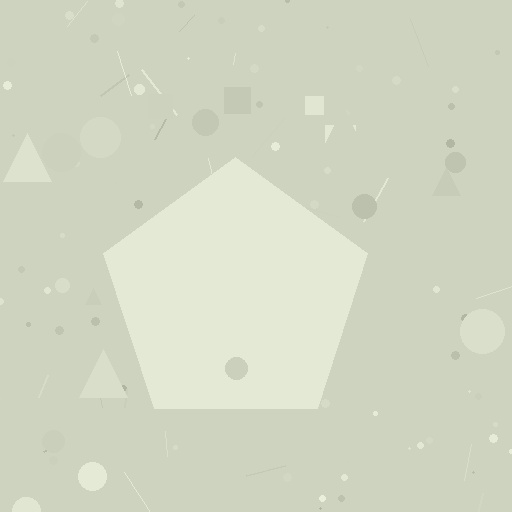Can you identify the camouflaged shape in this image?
The camouflaged shape is a pentagon.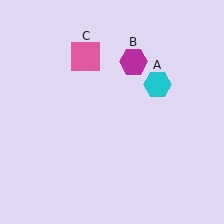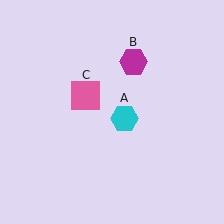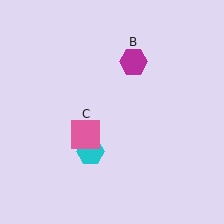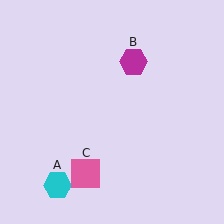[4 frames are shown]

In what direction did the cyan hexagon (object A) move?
The cyan hexagon (object A) moved down and to the left.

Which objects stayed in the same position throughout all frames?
Magenta hexagon (object B) remained stationary.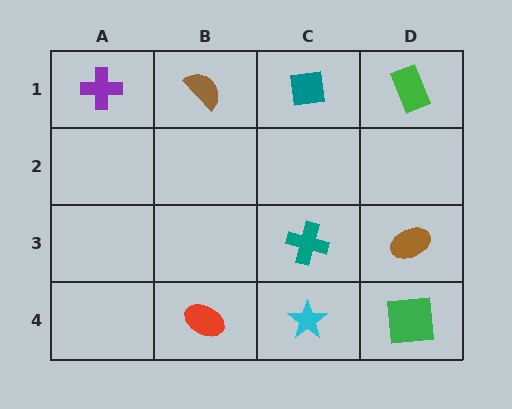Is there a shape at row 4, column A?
No, that cell is empty.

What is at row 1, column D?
A green rectangle.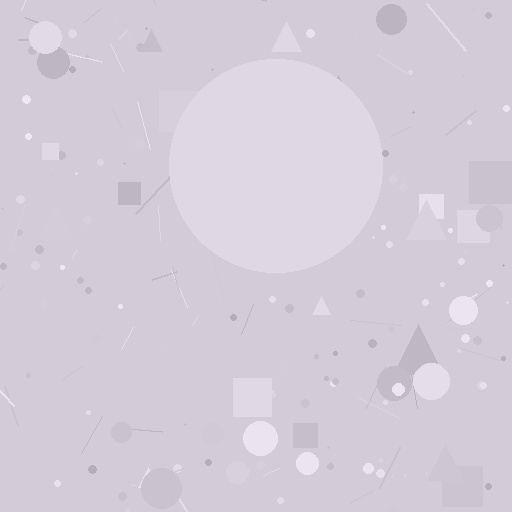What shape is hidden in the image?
A circle is hidden in the image.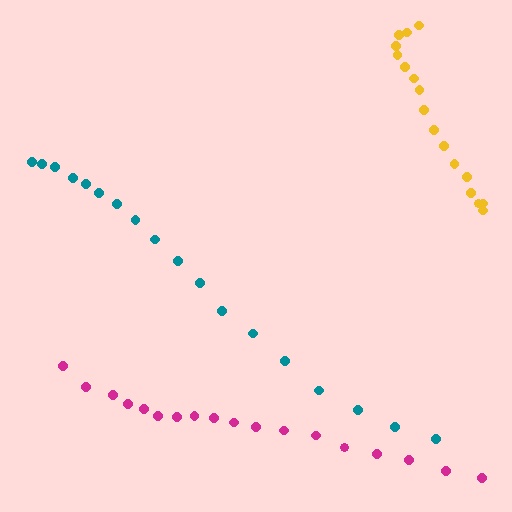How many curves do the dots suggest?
There are 3 distinct paths.